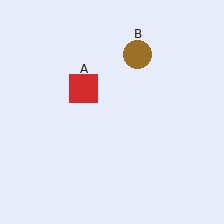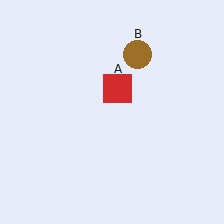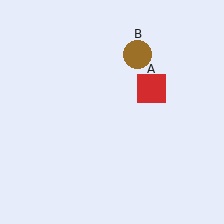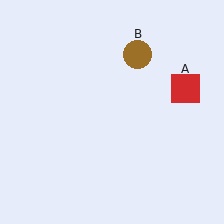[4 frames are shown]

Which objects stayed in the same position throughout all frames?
Brown circle (object B) remained stationary.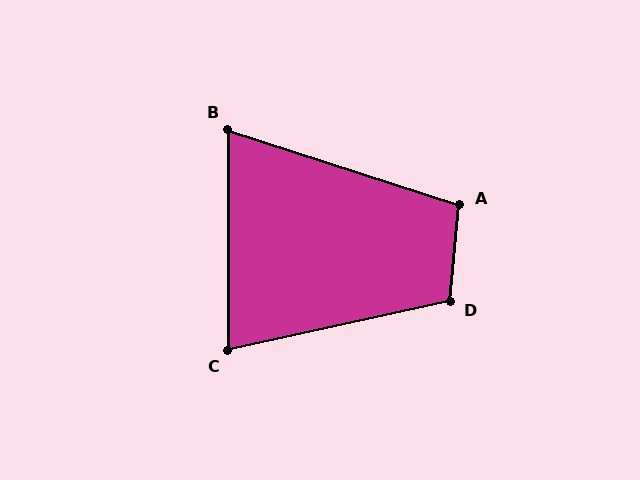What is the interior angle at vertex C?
Approximately 78 degrees (acute).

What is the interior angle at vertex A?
Approximately 102 degrees (obtuse).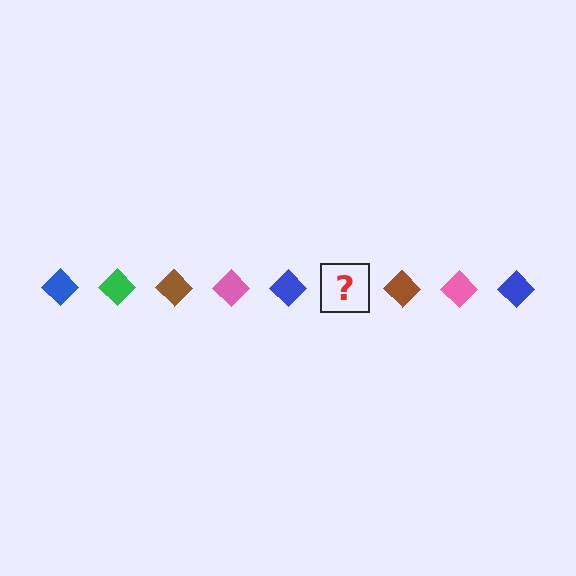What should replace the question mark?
The question mark should be replaced with a green diamond.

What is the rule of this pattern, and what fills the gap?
The rule is that the pattern cycles through blue, green, brown, pink diamonds. The gap should be filled with a green diamond.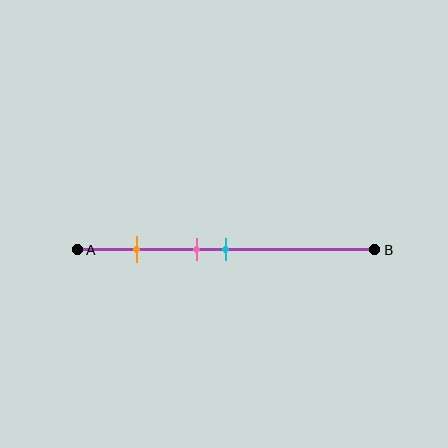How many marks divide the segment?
There are 3 marks dividing the segment.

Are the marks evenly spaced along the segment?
No, the marks are not evenly spaced.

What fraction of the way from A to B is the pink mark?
The pink mark is approximately 40% (0.4) of the way from A to B.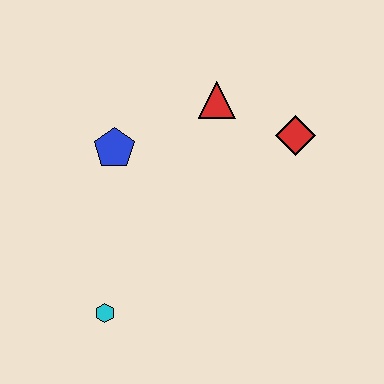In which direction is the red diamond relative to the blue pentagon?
The red diamond is to the right of the blue pentagon.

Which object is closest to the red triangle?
The red diamond is closest to the red triangle.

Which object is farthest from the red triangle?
The cyan hexagon is farthest from the red triangle.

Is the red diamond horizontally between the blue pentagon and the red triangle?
No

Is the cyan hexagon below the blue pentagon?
Yes